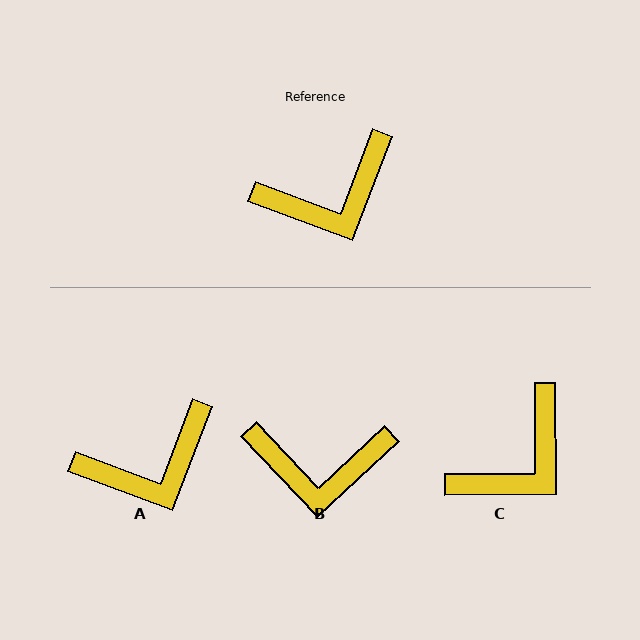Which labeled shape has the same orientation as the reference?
A.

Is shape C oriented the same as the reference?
No, it is off by about 21 degrees.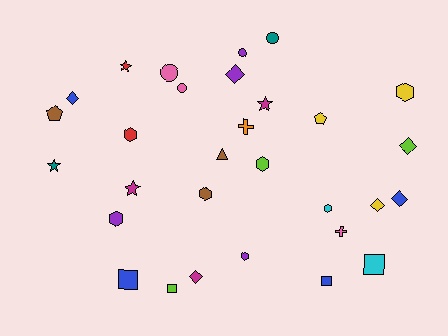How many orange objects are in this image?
There is 1 orange object.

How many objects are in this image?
There are 30 objects.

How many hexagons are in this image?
There are 7 hexagons.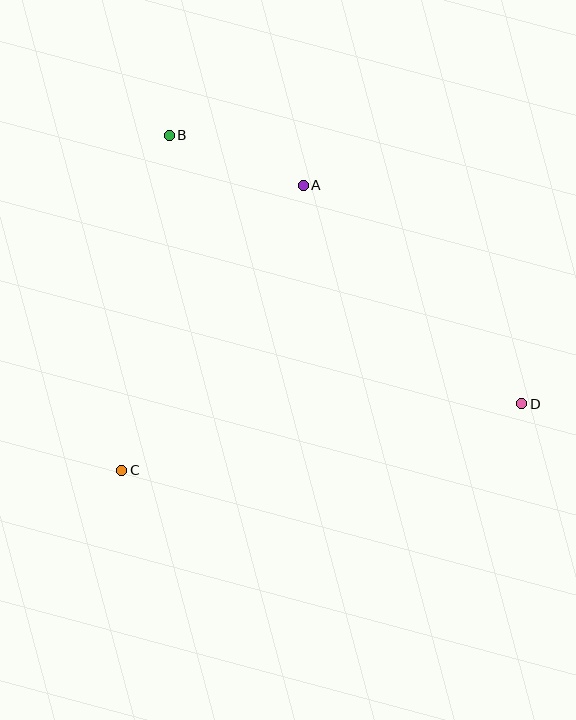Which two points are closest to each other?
Points A and B are closest to each other.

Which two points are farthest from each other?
Points B and D are farthest from each other.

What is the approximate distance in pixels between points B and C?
The distance between B and C is approximately 338 pixels.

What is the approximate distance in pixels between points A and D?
The distance between A and D is approximately 309 pixels.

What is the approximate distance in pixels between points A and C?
The distance between A and C is approximately 338 pixels.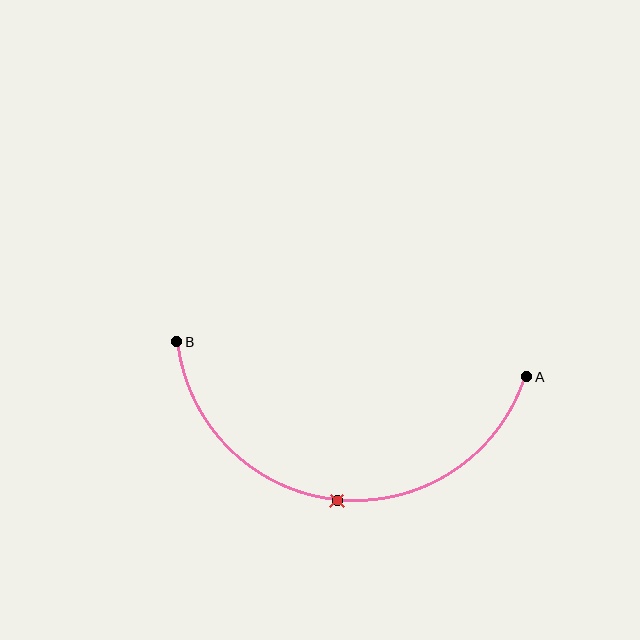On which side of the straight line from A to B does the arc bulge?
The arc bulges below the straight line connecting A and B.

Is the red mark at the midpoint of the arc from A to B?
Yes. The red mark lies on the arc at equal arc-length from both A and B — it is the arc midpoint.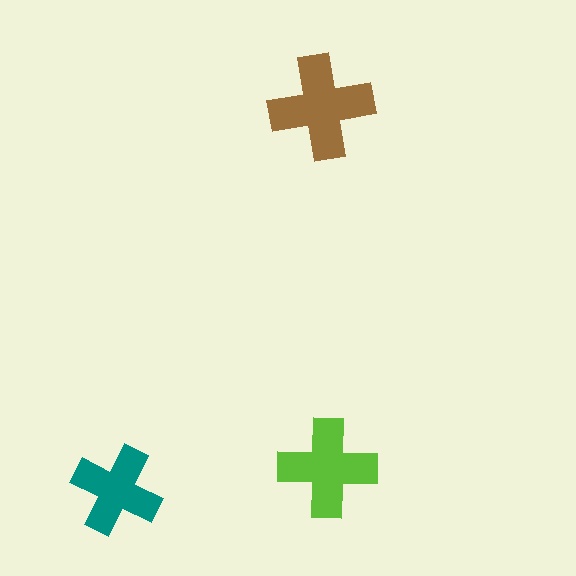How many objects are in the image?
There are 3 objects in the image.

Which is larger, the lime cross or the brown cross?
The brown one.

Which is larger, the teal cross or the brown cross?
The brown one.